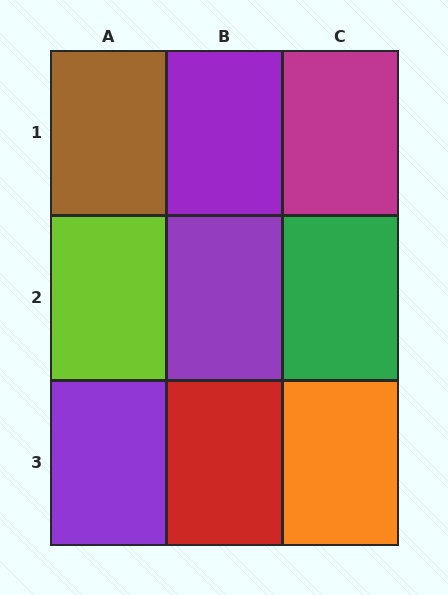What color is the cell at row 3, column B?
Red.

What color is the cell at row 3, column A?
Purple.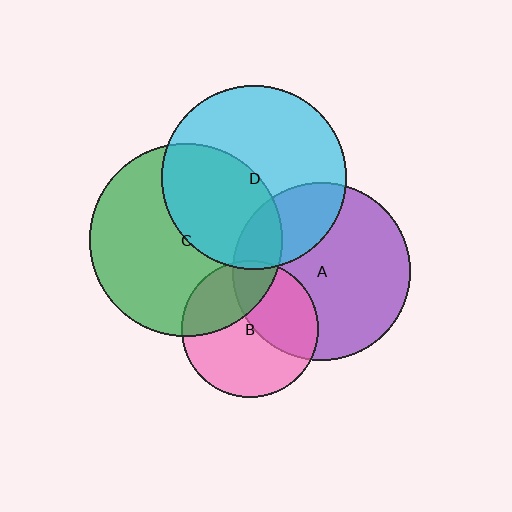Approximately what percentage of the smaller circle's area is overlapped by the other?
Approximately 5%.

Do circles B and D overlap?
Yes.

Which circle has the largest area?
Circle C (green).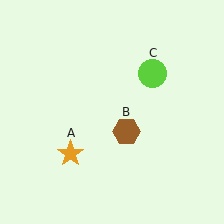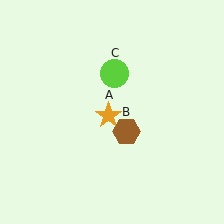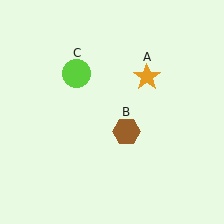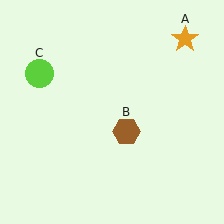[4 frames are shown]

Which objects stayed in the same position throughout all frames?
Brown hexagon (object B) remained stationary.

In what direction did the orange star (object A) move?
The orange star (object A) moved up and to the right.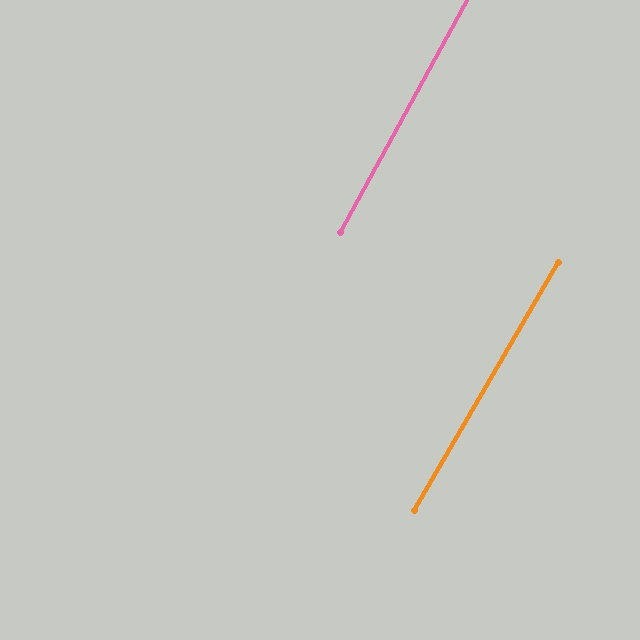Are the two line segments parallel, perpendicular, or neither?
Parallel — their directions differ by only 1.5°.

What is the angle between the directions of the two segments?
Approximately 2 degrees.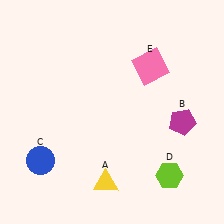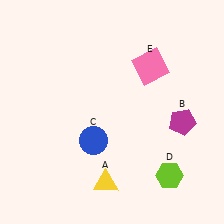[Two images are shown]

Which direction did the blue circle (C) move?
The blue circle (C) moved right.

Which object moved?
The blue circle (C) moved right.